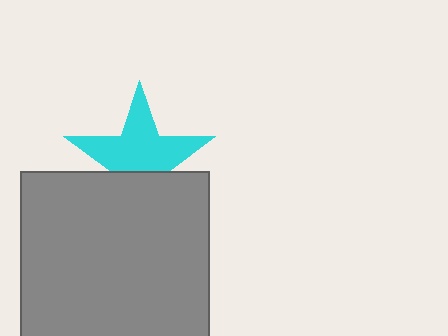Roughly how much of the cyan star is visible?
About half of it is visible (roughly 64%).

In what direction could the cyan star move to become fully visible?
The cyan star could move up. That would shift it out from behind the gray square entirely.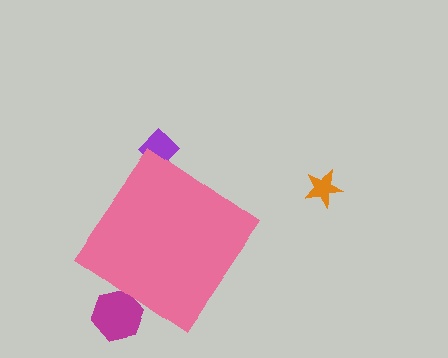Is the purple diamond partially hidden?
Yes, the purple diamond is partially hidden behind the pink diamond.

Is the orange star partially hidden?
No, the orange star is fully visible.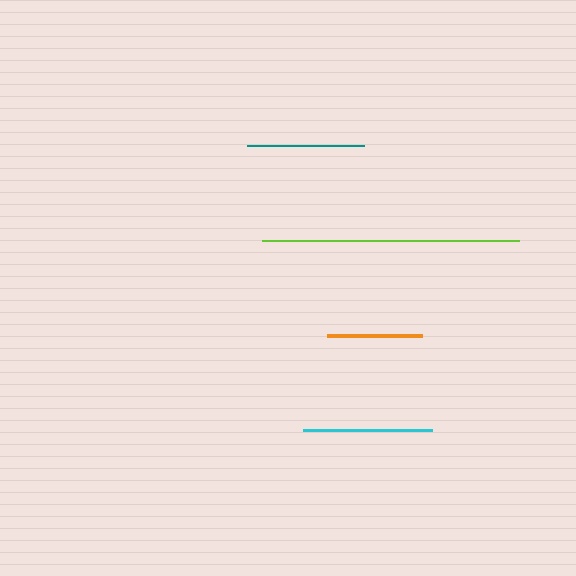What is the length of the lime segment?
The lime segment is approximately 257 pixels long.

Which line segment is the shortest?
The orange line is the shortest at approximately 94 pixels.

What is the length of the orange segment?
The orange segment is approximately 94 pixels long.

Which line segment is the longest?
The lime line is the longest at approximately 257 pixels.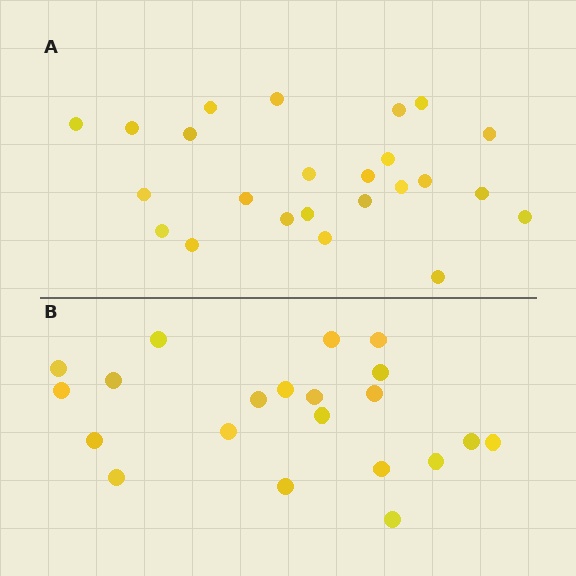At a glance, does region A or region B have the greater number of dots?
Region A (the top region) has more dots.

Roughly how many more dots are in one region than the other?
Region A has just a few more — roughly 2 or 3 more dots than region B.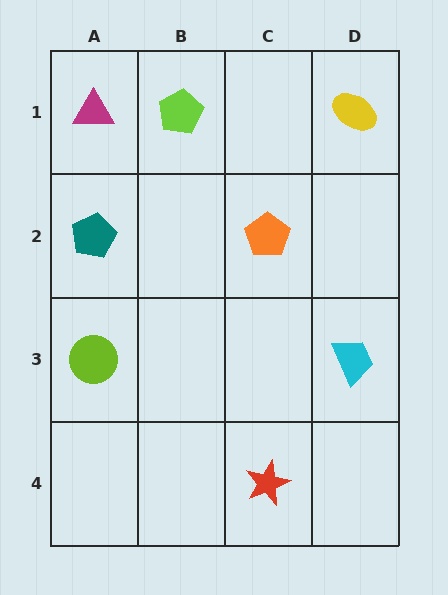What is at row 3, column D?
A cyan trapezoid.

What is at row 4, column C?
A red star.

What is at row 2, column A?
A teal pentagon.